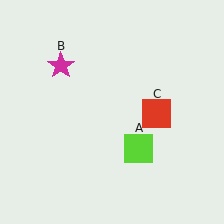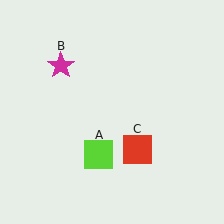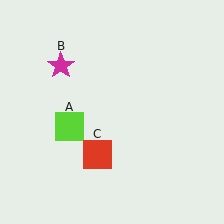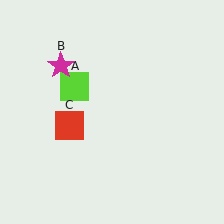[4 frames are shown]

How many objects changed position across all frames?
2 objects changed position: lime square (object A), red square (object C).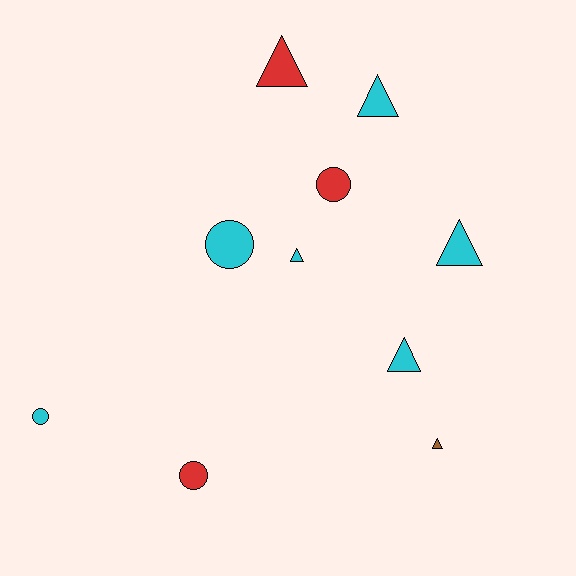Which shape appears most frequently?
Triangle, with 6 objects.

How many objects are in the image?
There are 10 objects.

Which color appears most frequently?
Cyan, with 6 objects.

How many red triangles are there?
There is 1 red triangle.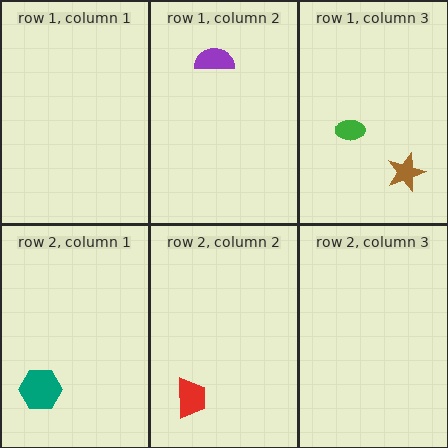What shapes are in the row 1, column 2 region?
The purple semicircle.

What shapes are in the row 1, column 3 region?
The brown star, the green ellipse.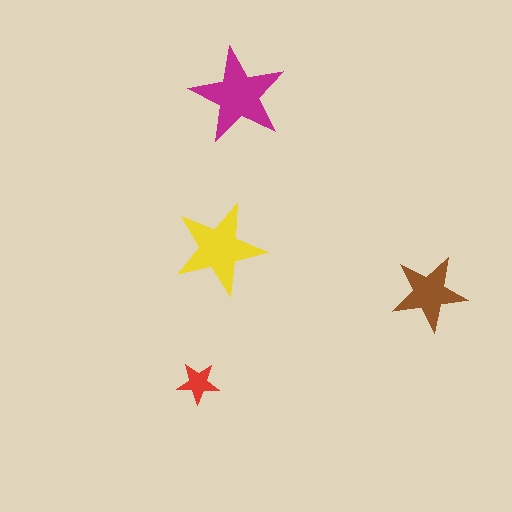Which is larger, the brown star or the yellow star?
The yellow one.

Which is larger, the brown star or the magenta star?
The magenta one.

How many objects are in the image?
There are 4 objects in the image.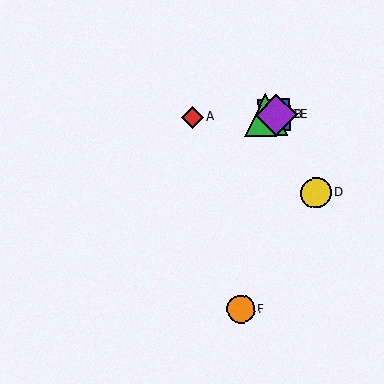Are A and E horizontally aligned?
Yes, both are at y≈117.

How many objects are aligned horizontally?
4 objects (A, B, C, E) are aligned horizontally.